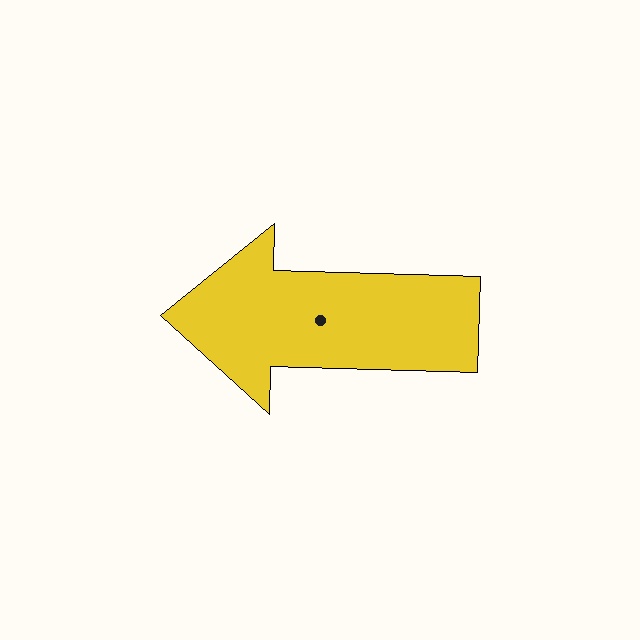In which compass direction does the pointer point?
West.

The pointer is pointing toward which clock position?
Roughly 9 o'clock.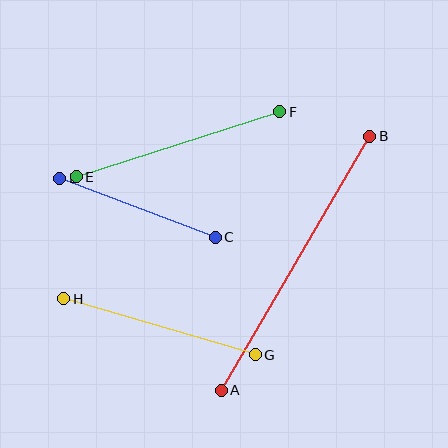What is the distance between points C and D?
The distance is approximately 166 pixels.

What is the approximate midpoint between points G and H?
The midpoint is at approximately (159, 327) pixels.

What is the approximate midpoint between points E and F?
The midpoint is at approximately (178, 144) pixels.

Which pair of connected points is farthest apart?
Points A and B are farthest apart.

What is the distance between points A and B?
The distance is approximately 294 pixels.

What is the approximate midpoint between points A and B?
The midpoint is at approximately (296, 263) pixels.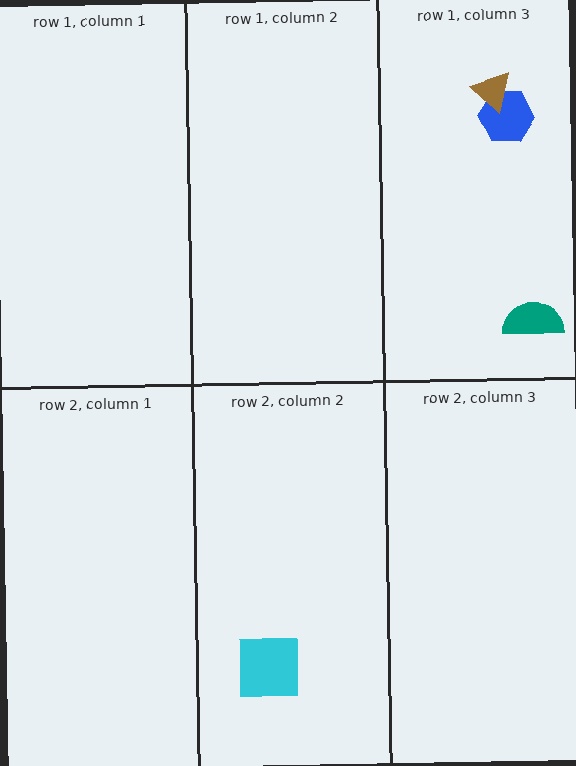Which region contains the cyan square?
The row 2, column 2 region.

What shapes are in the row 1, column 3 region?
The blue hexagon, the teal semicircle, the brown triangle.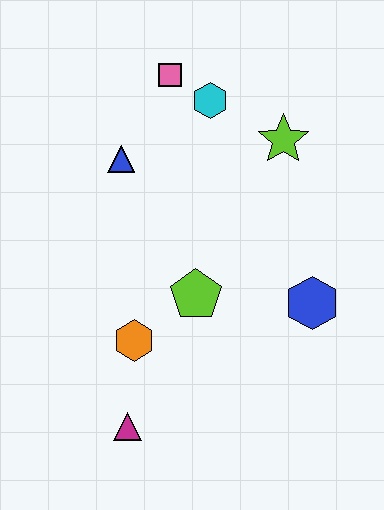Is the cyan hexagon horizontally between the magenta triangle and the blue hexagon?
Yes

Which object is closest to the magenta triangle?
The orange hexagon is closest to the magenta triangle.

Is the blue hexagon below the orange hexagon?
No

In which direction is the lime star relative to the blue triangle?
The lime star is to the right of the blue triangle.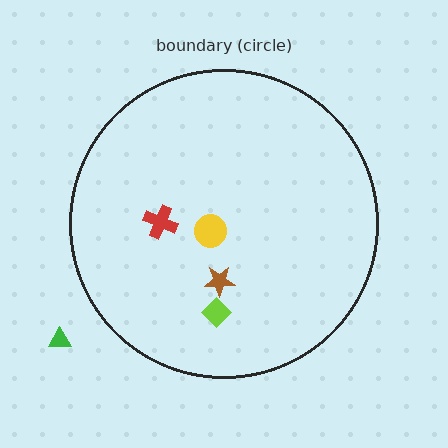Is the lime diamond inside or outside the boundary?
Inside.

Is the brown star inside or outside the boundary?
Inside.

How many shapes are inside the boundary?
4 inside, 1 outside.